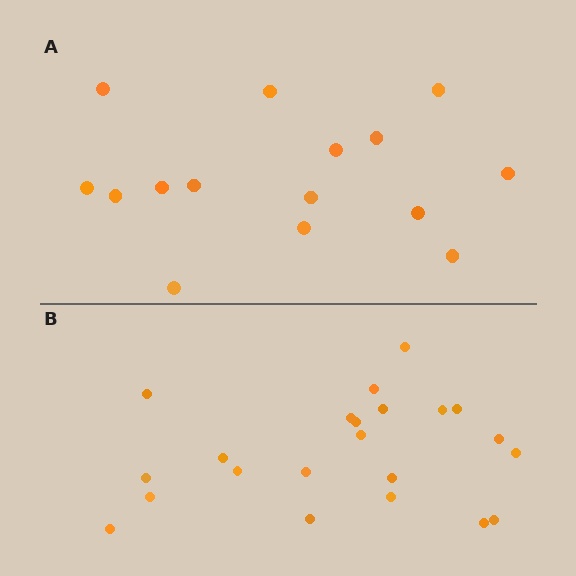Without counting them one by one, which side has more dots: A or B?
Region B (the bottom region) has more dots.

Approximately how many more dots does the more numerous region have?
Region B has roughly 8 or so more dots than region A.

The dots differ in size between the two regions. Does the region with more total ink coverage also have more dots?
No. Region A has more total ink coverage because its dots are larger, but region B actually contains more individual dots. Total area can be misleading — the number of items is what matters here.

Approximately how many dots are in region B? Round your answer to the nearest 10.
About 20 dots. (The exact count is 22, which rounds to 20.)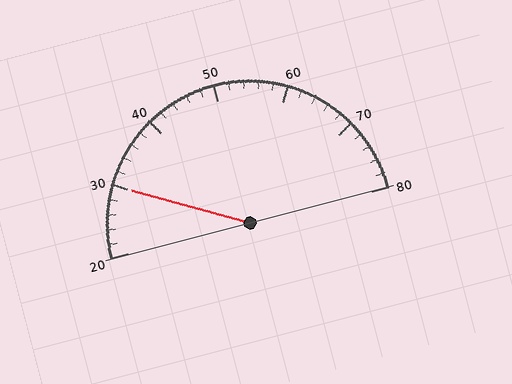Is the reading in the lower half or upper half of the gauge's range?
The reading is in the lower half of the range (20 to 80).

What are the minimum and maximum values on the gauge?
The gauge ranges from 20 to 80.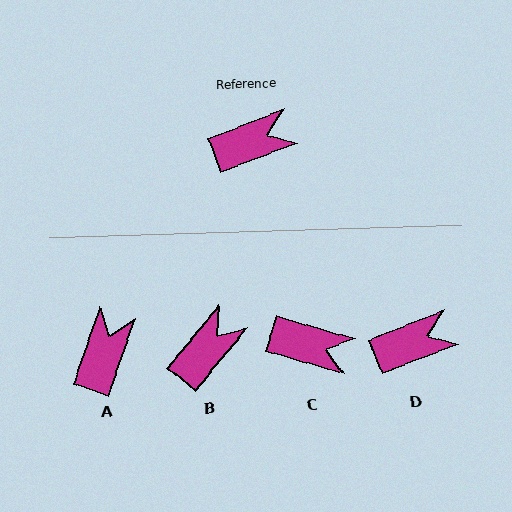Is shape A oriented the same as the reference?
No, it is off by about 50 degrees.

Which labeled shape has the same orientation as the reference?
D.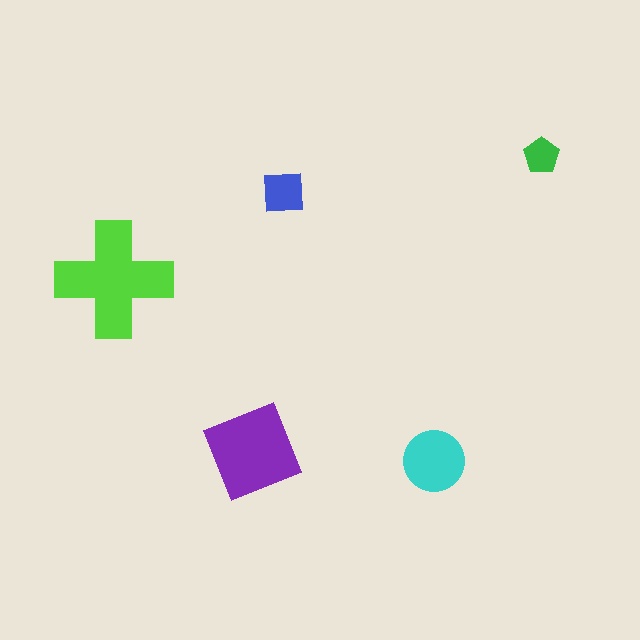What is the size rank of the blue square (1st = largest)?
4th.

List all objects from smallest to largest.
The green pentagon, the blue square, the cyan circle, the purple square, the lime cross.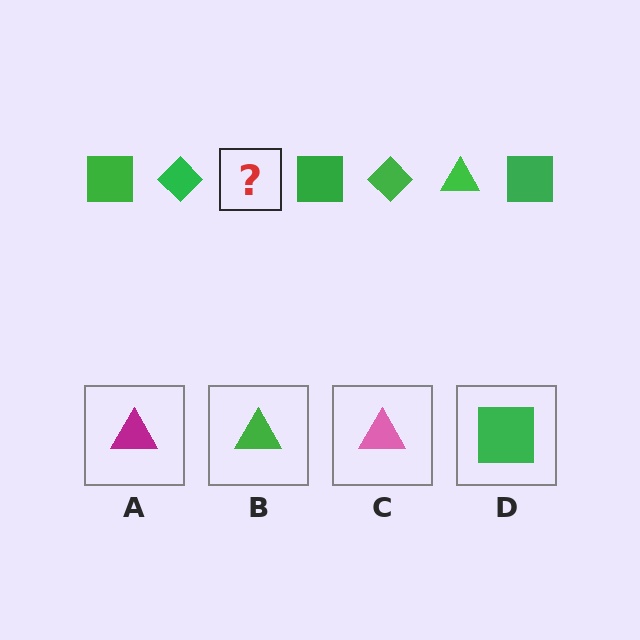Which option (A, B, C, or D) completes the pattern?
B.